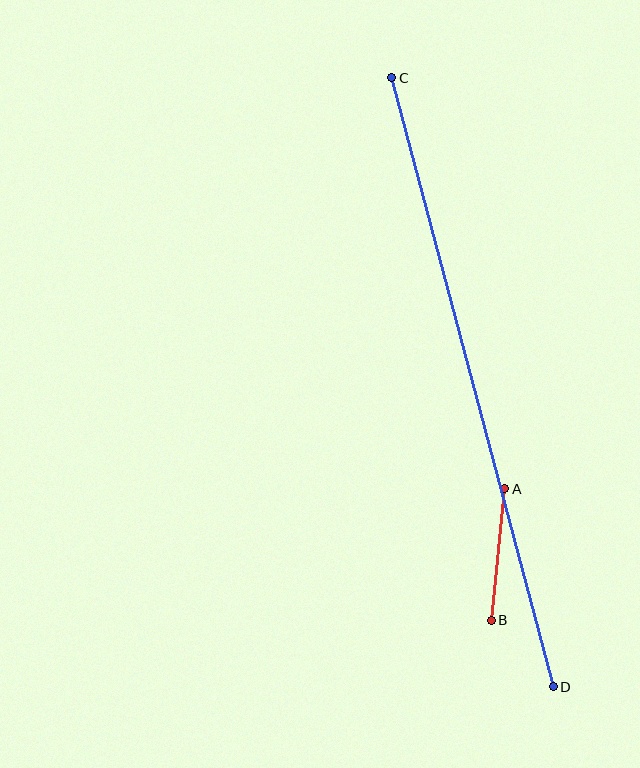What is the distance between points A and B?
The distance is approximately 132 pixels.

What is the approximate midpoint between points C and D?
The midpoint is at approximately (473, 382) pixels.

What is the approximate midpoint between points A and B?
The midpoint is at approximately (498, 554) pixels.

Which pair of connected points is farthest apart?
Points C and D are farthest apart.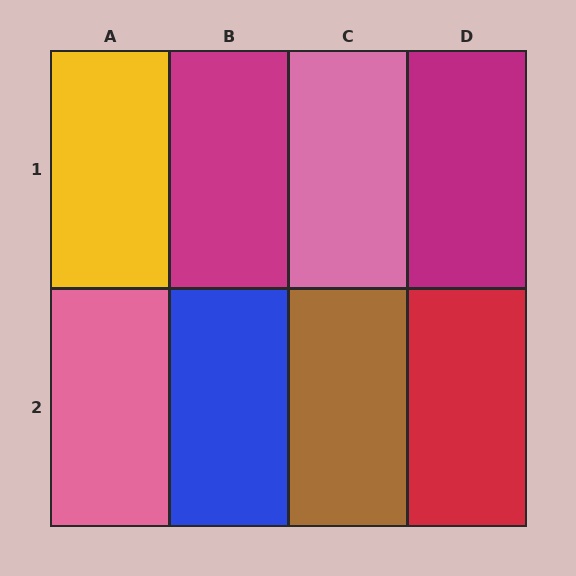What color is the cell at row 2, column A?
Pink.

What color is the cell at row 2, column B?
Blue.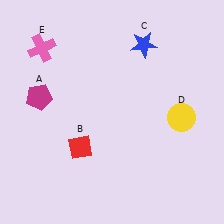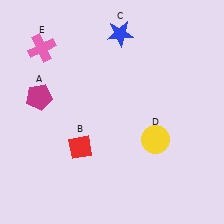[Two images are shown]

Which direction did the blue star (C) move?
The blue star (C) moved left.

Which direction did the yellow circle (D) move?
The yellow circle (D) moved left.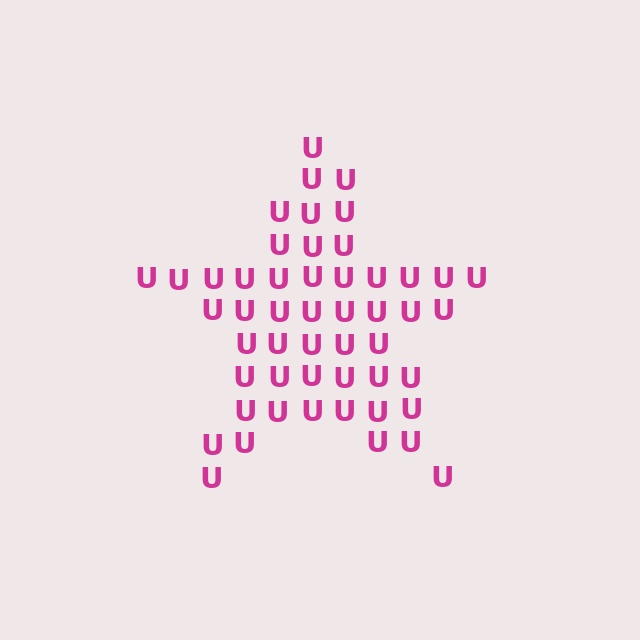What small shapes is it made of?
It is made of small letter U's.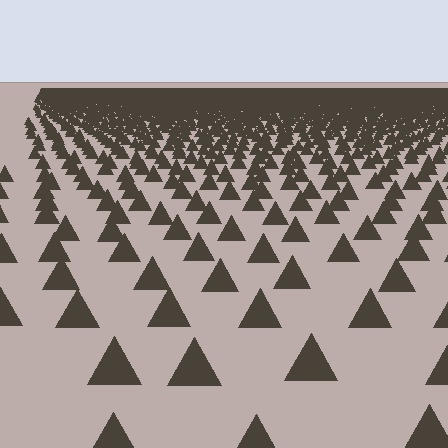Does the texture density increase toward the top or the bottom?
Density increases toward the top.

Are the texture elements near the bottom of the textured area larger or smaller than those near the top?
Larger. Near the bottom, elements are closer to the viewer and appear at a bigger on-screen size.